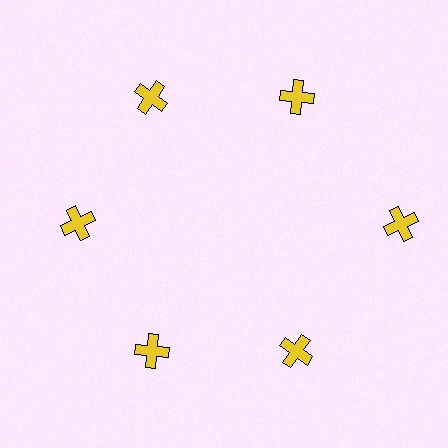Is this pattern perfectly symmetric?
No. The 6 yellow crosses are arranged in a ring, but one element near the 3 o'clock position is pushed outward from the center, breaking the 6-fold rotational symmetry.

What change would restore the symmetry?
The symmetry would be restored by moving it inward, back onto the ring so that all 6 crosses sit at equal angles and equal distance from the center.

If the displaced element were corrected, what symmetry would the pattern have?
It would have 6-fold rotational symmetry — the pattern would map onto itself every 60 degrees.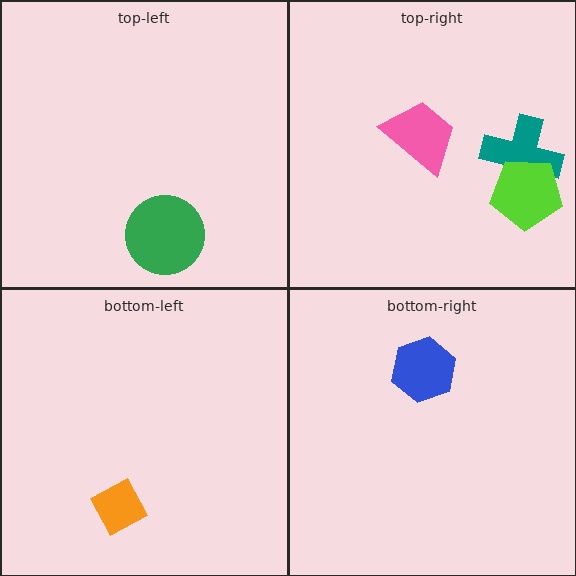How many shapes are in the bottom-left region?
1.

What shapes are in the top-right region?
The teal cross, the pink trapezoid, the lime pentagon.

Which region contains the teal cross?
The top-right region.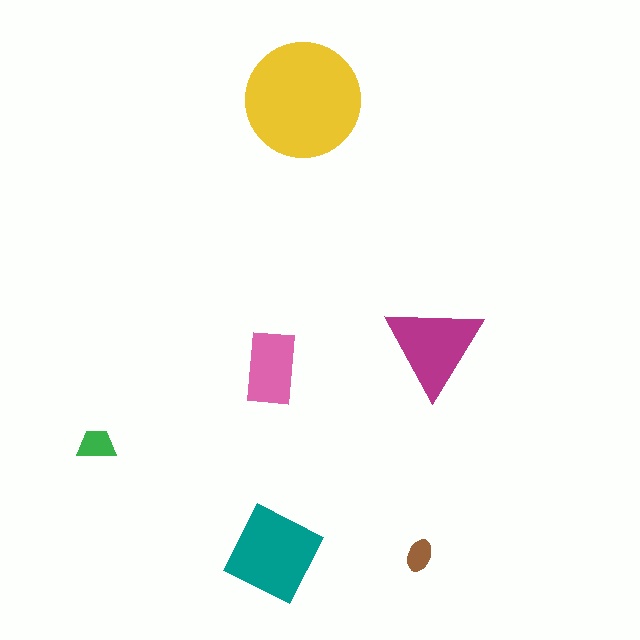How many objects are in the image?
There are 6 objects in the image.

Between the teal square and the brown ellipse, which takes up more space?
The teal square.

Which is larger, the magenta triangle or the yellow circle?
The yellow circle.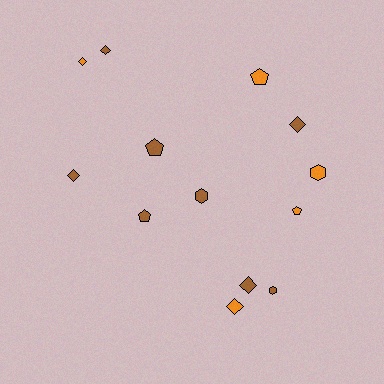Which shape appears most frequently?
Diamond, with 6 objects.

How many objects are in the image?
There are 13 objects.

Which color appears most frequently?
Brown, with 8 objects.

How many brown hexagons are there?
There are 2 brown hexagons.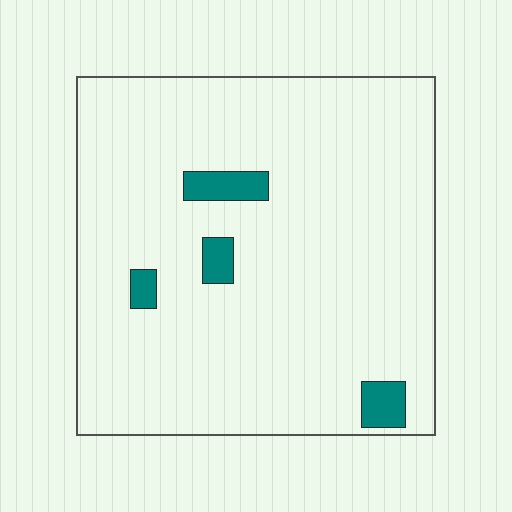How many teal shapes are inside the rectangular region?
4.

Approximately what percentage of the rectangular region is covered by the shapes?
Approximately 5%.